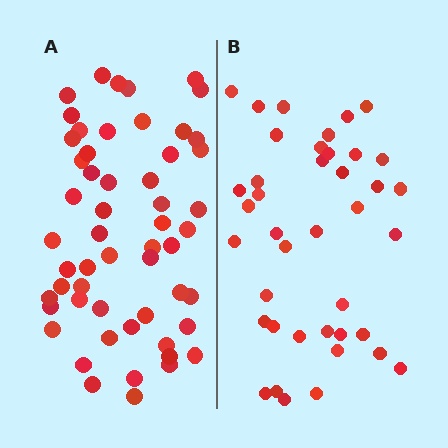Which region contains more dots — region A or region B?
Region A (the left region) has more dots.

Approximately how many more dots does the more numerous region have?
Region A has approximately 15 more dots than region B.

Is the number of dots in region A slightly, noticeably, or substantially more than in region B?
Region A has noticeably more, but not dramatically so. The ratio is roughly 1.4 to 1.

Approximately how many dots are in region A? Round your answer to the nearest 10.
About 60 dots. (The exact count is 55, which rounds to 60.)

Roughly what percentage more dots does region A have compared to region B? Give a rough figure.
About 40% more.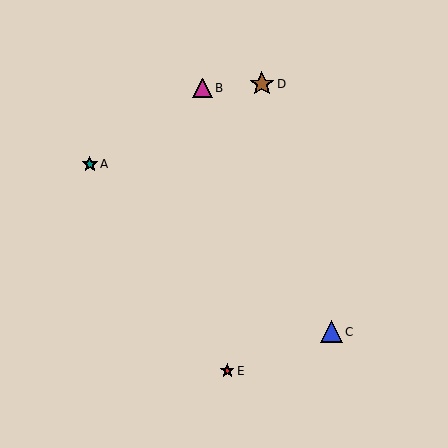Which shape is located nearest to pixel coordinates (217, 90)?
The magenta triangle (labeled B) at (203, 88) is nearest to that location.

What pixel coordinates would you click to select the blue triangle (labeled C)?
Click at (331, 332) to select the blue triangle C.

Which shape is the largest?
The brown star (labeled D) is the largest.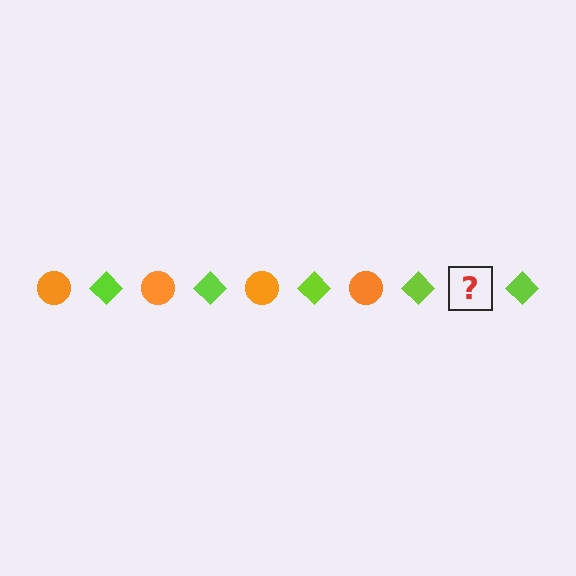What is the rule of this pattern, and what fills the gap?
The rule is that the pattern alternates between orange circle and lime diamond. The gap should be filled with an orange circle.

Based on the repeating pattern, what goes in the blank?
The blank should be an orange circle.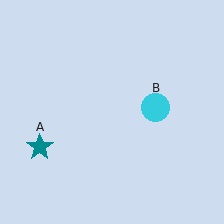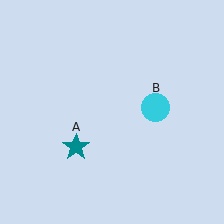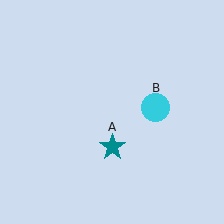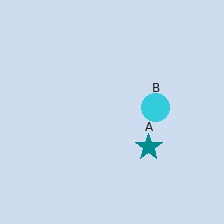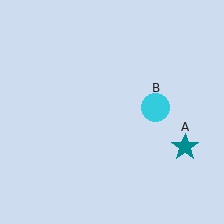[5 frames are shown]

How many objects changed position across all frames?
1 object changed position: teal star (object A).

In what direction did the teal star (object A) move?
The teal star (object A) moved right.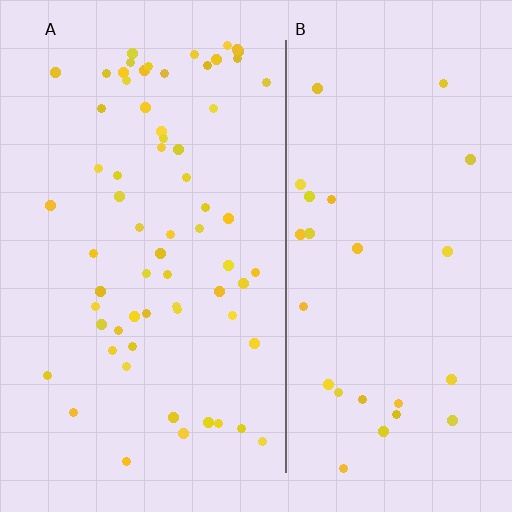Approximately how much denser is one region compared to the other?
Approximately 2.4× — region A over region B.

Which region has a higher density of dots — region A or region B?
A (the left).